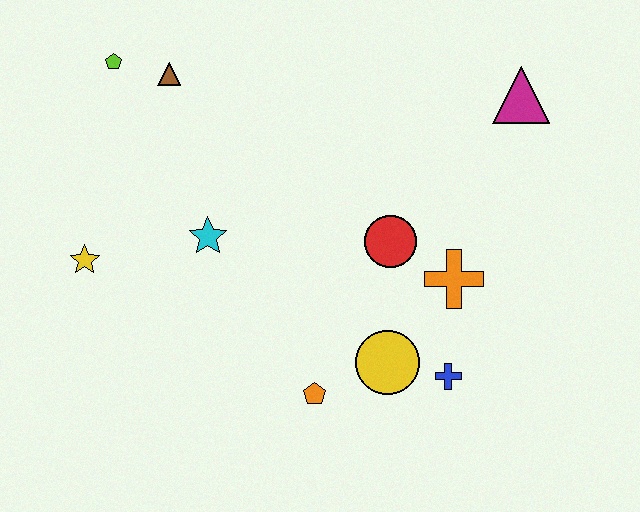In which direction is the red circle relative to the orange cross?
The red circle is to the left of the orange cross.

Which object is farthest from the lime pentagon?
The blue cross is farthest from the lime pentagon.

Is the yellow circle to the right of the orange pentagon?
Yes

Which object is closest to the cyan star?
The yellow star is closest to the cyan star.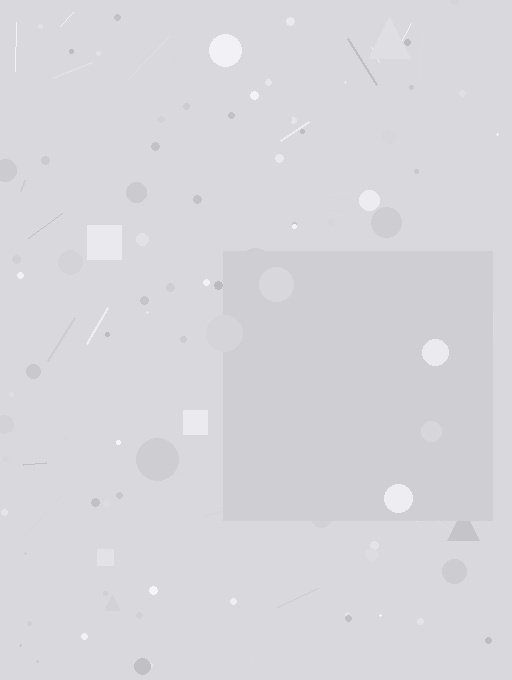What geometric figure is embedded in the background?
A square is embedded in the background.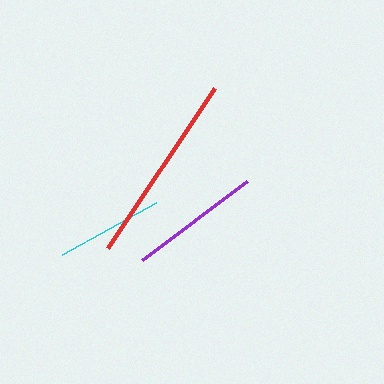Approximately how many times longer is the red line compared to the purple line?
The red line is approximately 1.5 times the length of the purple line.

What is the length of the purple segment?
The purple segment is approximately 132 pixels long.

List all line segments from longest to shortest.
From longest to shortest: red, purple, cyan.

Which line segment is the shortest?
The cyan line is the shortest at approximately 108 pixels.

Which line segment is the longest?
The red line is the longest at approximately 193 pixels.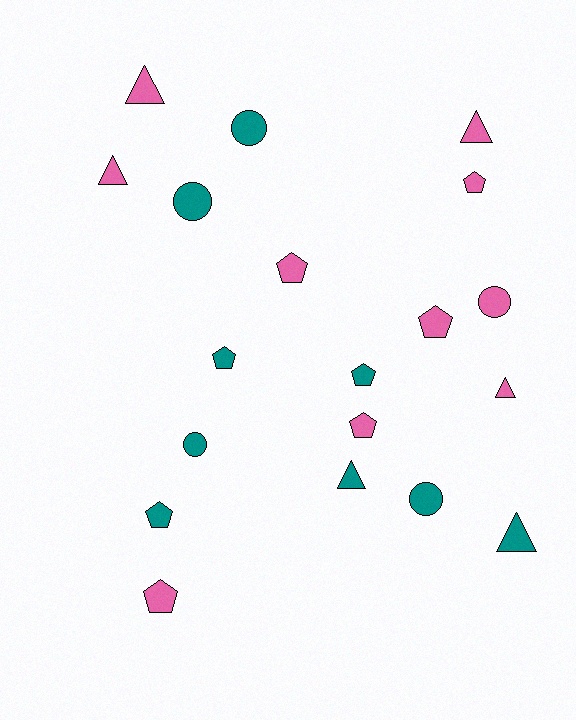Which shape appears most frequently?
Pentagon, with 8 objects.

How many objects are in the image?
There are 19 objects.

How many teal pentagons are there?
There are 3 teal pentagons.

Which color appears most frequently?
Pink, with 10 objects.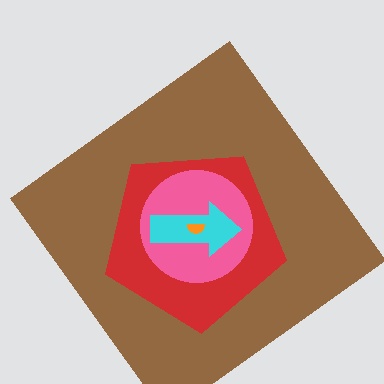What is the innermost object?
The orange semicircle.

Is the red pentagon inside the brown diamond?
Yes.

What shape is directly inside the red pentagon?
The pink circle.